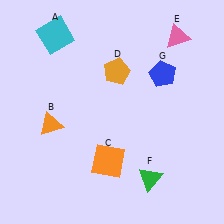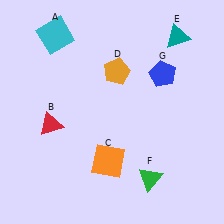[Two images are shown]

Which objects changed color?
B changed from orange to red. E changed from pink to teal.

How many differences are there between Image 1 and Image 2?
There are 2 differences between the two images.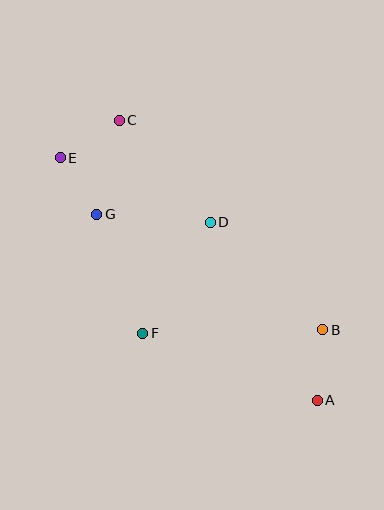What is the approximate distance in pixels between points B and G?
The distance between B and G is approximately 254 pixels.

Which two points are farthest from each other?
Points A and E are farthest from each other.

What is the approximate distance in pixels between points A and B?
The distance between A and B is approximately 71 pixels.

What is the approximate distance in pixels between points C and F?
The distance between C and F is approximately 214 pixels.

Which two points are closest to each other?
Points E and G are closest to each other.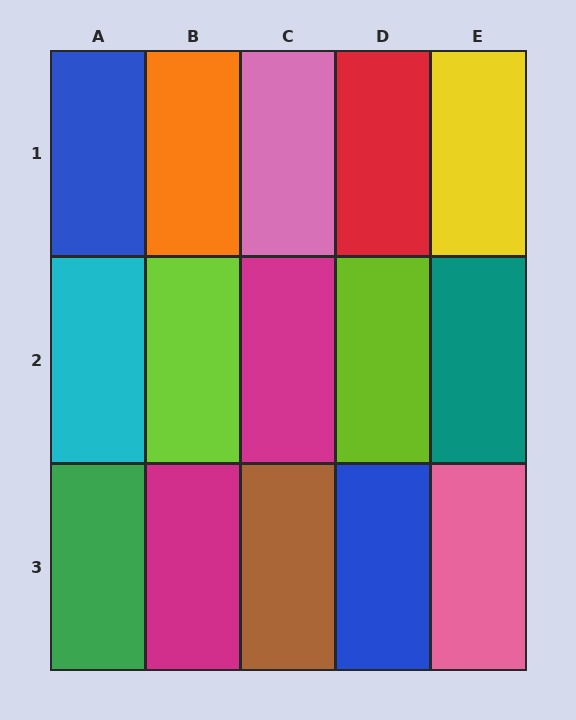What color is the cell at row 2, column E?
Teal.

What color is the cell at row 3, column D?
Blue.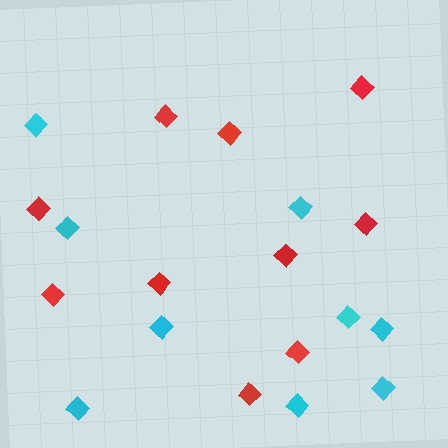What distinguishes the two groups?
There are 2 groups: one group of red diamonds (10) and one group of cyan diamonds (9).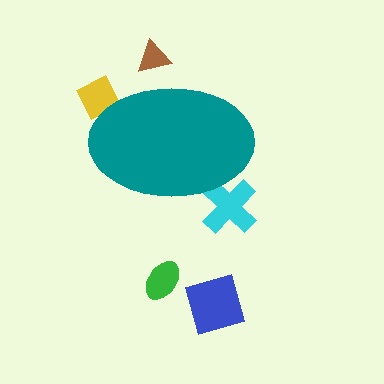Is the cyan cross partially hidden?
Yes, the cyan cross is partially hidden behind the teal ellipse.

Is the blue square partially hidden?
No, the blue square is fully visible.